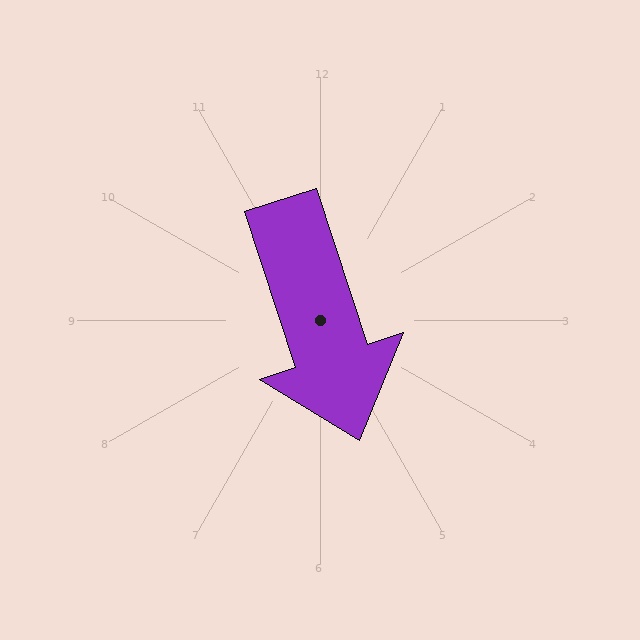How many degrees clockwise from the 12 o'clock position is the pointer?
Approximately 162 degrees.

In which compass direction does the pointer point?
South.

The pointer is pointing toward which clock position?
Roughly 5 o'clock.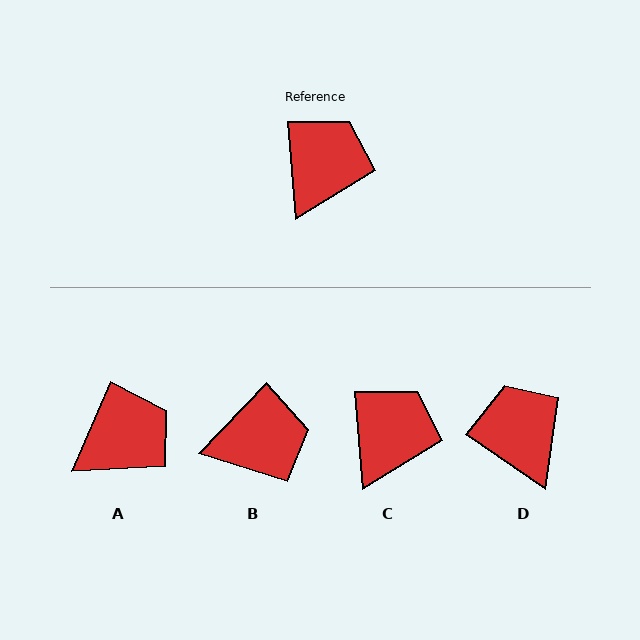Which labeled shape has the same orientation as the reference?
C.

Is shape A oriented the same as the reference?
No, it is off by about 28 degrees.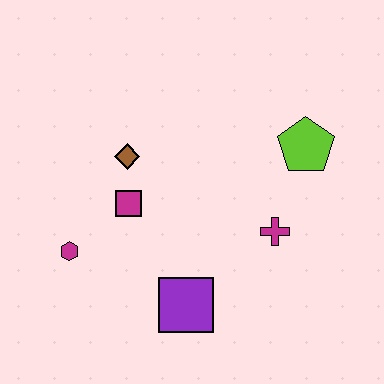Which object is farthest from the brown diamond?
The lime pentagon is farthest from the brown diamond.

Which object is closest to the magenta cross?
The lime pentagon is closest to the magenta cross.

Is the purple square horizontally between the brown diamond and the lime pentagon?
Yes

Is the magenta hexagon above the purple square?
Yes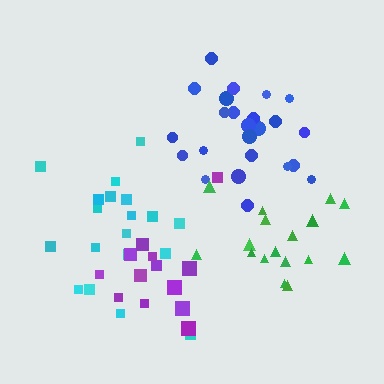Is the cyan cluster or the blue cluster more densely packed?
Blue.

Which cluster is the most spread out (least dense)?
Cyan.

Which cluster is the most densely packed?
Blue.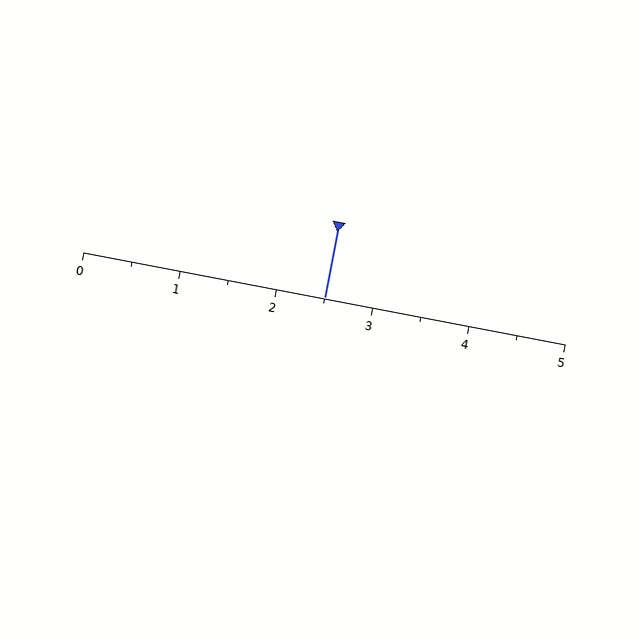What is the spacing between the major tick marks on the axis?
The major ticks are spaced 1 apart.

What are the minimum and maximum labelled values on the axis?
The axis runs from 0 to 5.